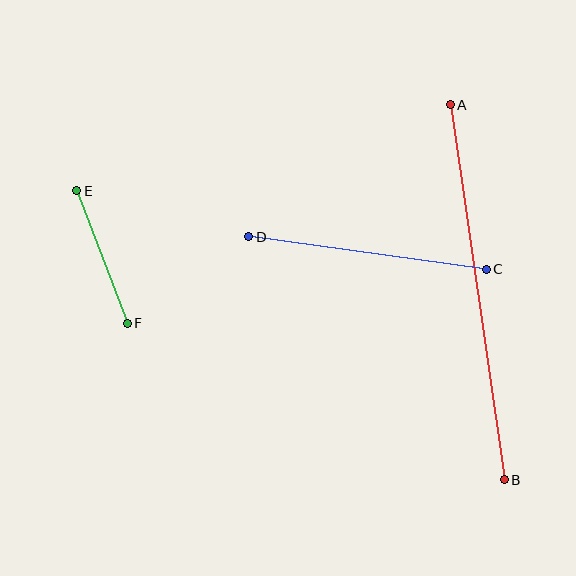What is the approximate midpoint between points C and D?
The midpoint is at approximately (368, 253) pixels.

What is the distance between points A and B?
The distance is approximately 379 pixels.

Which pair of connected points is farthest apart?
Points A and B are farthest apart.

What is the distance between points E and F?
The distance is approximately 141 pixels.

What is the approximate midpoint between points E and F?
The midpoint is at approximately (102, 257) pixels.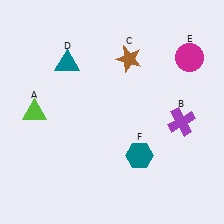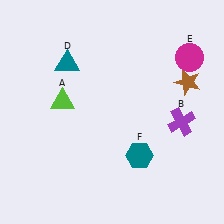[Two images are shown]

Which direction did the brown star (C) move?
The brown star (C) moved right.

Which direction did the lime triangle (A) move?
The lime triangle (A) moved right.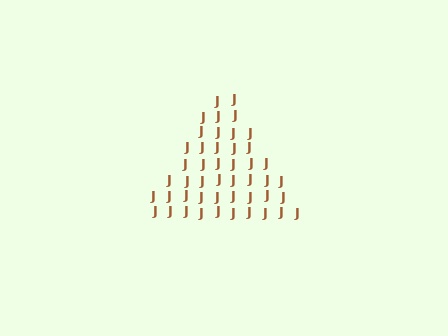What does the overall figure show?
The overall figure shows a triangle.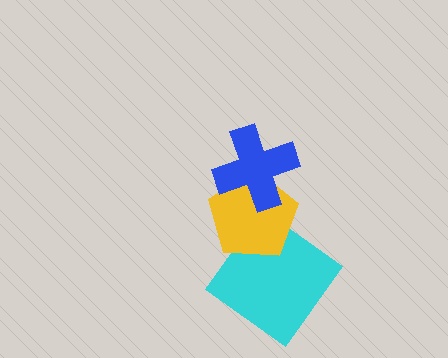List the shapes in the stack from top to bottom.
From top to bottom: the blue cross, the yellow pentagon, the cyan diamond.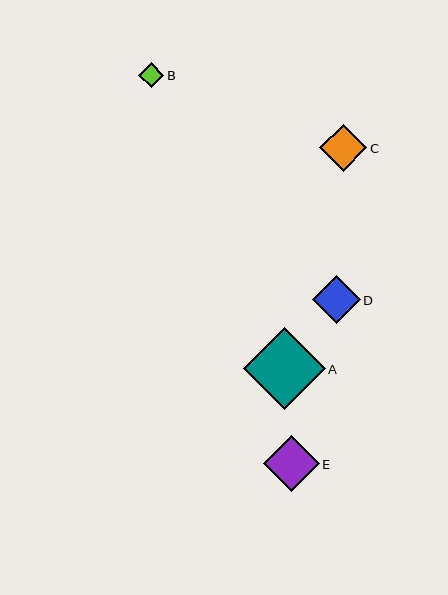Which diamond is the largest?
Diamond A is the largest with a size of approximately 82 pixels.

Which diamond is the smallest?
Diamond B is the smallest with a size of approximately 25 pixels.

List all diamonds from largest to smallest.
From largest to smallest: A, E, D, C, B.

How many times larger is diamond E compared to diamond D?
Diamond E is approximately 1.2 times the size of diamond D.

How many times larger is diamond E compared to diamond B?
Diamond E is approximately 2.2 times the size of diamond B.